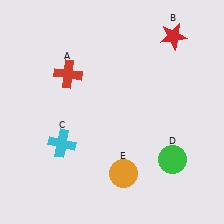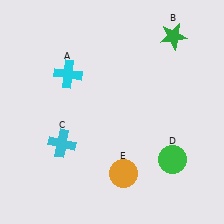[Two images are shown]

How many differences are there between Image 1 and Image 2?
There are 2 differences between the two images.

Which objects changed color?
A changed from red to cyan. B changed from red to green.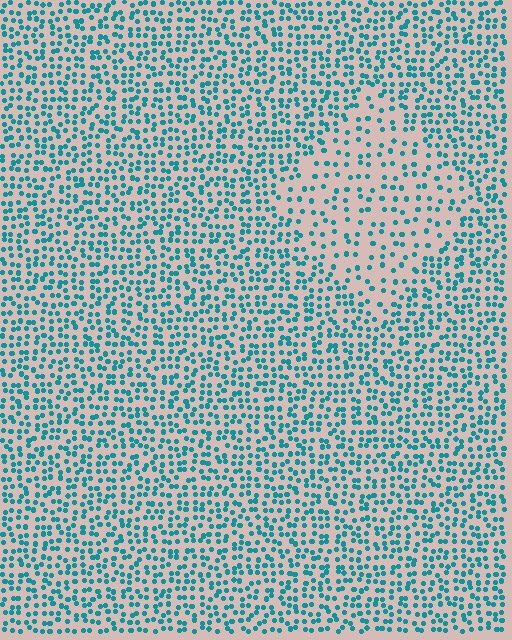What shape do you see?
I see a diamond.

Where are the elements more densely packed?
The elements are more densely packed outside the diamond boundary.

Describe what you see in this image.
The image contains small teal elements arranged at two different densities. A diamond-shaped region is visible where the elements are less densely packed than the surrounding area.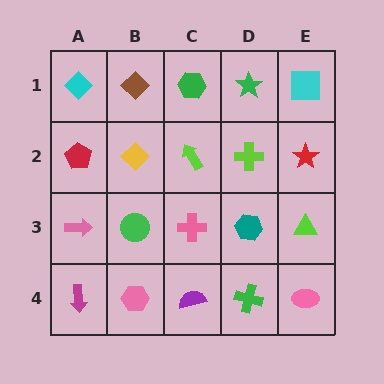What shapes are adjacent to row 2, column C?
A green hexagon (row 1, column C), a pink cross (row 3, column C), a yellow diamond (row 2, column B), a lime cross (row 2, column D).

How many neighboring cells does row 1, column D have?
3.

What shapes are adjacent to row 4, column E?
A lime triangle (row 3, column E), a green cross (row 4, column D).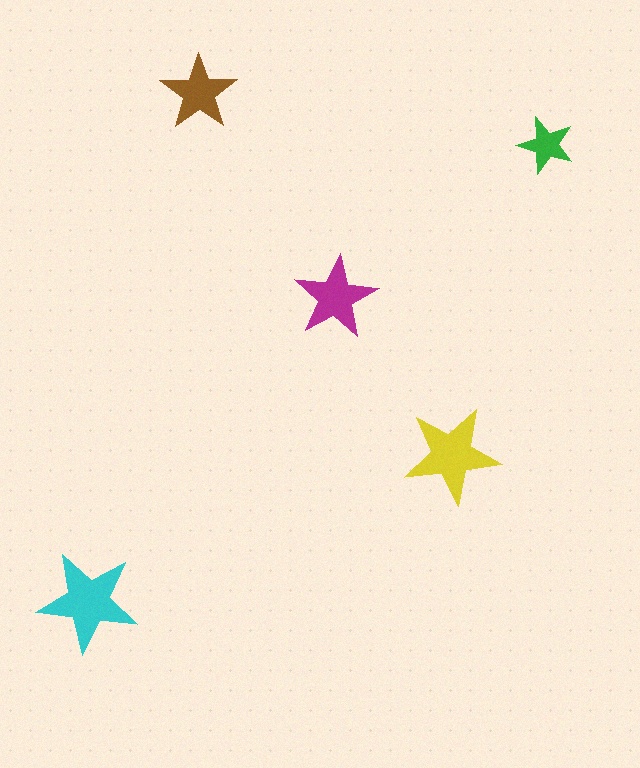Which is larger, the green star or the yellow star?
The yellow one.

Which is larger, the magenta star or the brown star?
The magenta one.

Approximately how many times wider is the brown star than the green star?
About 1.5 times wider.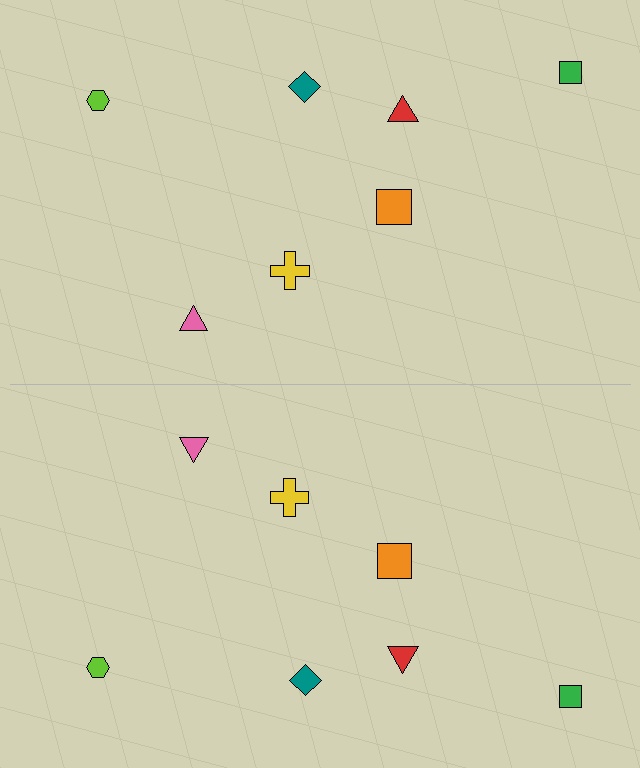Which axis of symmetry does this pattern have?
The pattern has a horizontal axis of symmetry running through the center of the image.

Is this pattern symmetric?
Yes, this pattern has bilateral (reflection) symmetry.